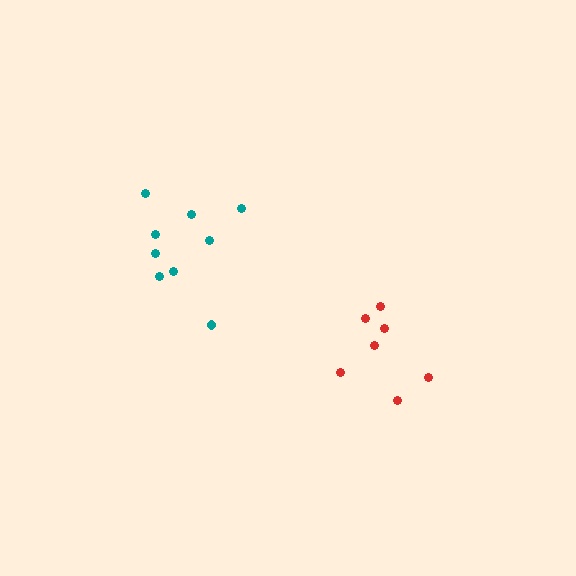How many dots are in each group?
Group 1: 7 dots, Group 2: 9 dots (16 total).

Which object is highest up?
The teal cluster is topmost.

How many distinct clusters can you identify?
There are 2 distinct clusters.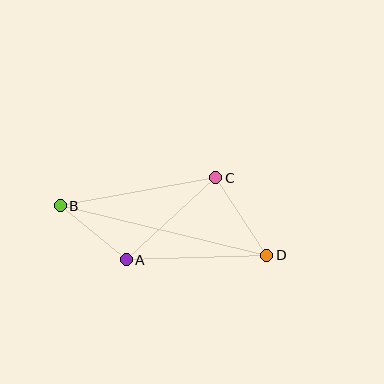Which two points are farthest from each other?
Points B and D are farthest from each other.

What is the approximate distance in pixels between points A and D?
The distance between A and D is approximately 141 pixels.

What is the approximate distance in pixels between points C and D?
The distance between C and D is approximately 93 pixels.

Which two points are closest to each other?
Points A and B are closest to each other.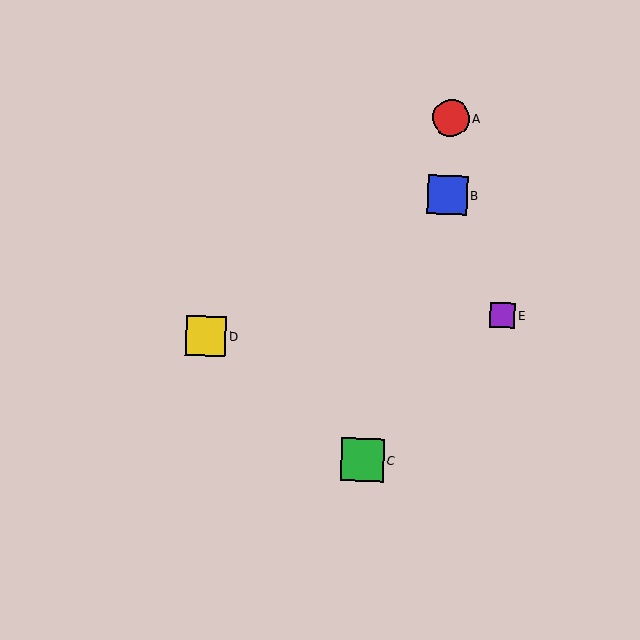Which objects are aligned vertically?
Objects A, B are aligned vertically.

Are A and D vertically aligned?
No, A is at x≈451 and D is at x≈206.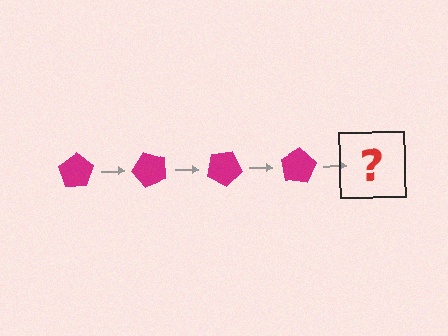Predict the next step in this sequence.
The next step is a magenta pentagon rotated 200 degrees.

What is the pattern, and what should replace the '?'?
The pattern is that the pentagon rotates 50 degrees each step. The '?' should be a magenta pentagon rotated 200 degrees.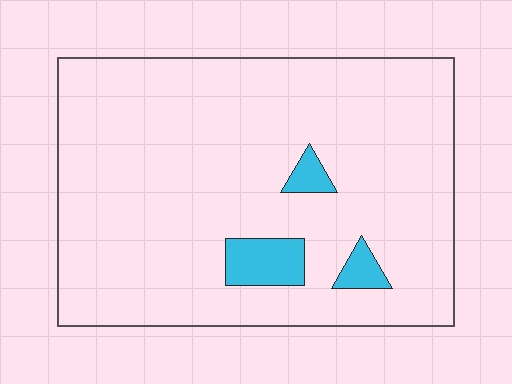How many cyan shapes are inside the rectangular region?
3.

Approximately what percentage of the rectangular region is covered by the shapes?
Approximately 5%.